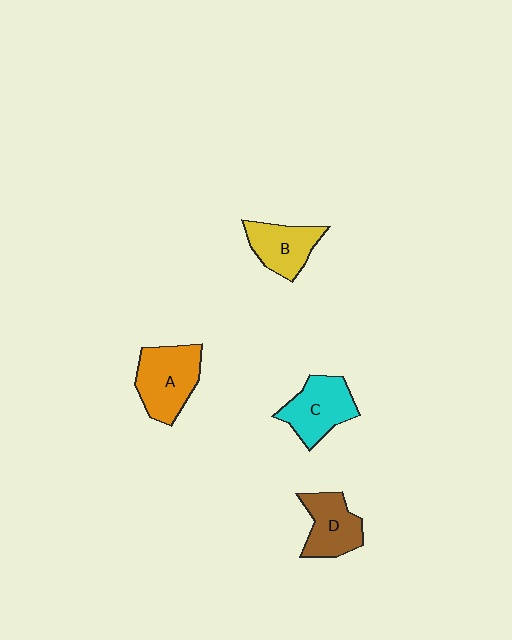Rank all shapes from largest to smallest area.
From largest to smallest: A (orange), C (cyan), D (brown), B (yellow).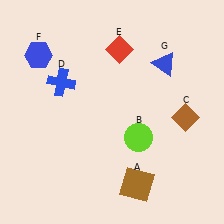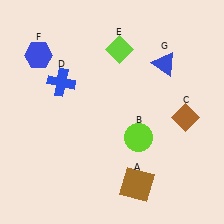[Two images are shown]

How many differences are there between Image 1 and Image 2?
There is 1 difference between the two images.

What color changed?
The diamond (E) changed from red in Image 1 to lime in Image 2.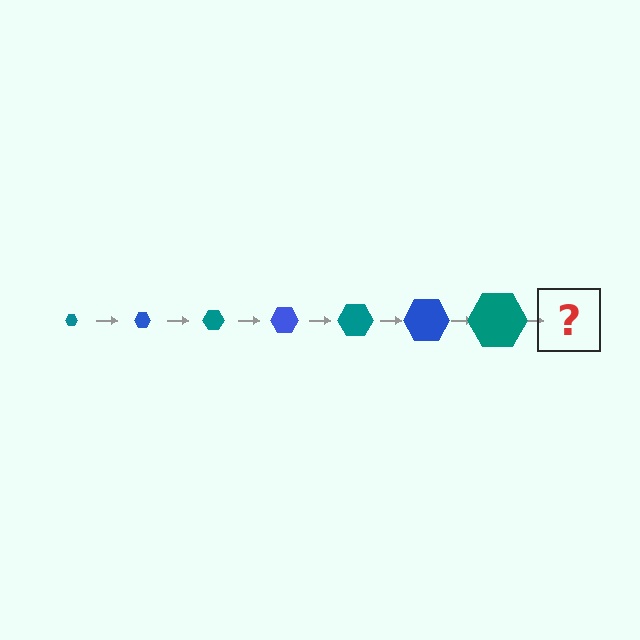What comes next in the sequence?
The next element should be a blue hexagon, larger than the previous one.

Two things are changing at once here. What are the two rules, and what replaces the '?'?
The two rules are that the hexagon grows larger each step and the color cycles through teal and blue. The '?' should be a blue hexagon, larger than the previous one.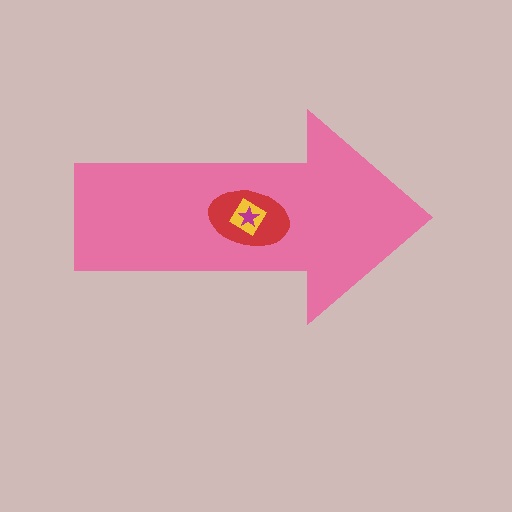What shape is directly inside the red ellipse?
The yellow diamond.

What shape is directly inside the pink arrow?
The red ellipse.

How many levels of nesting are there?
4.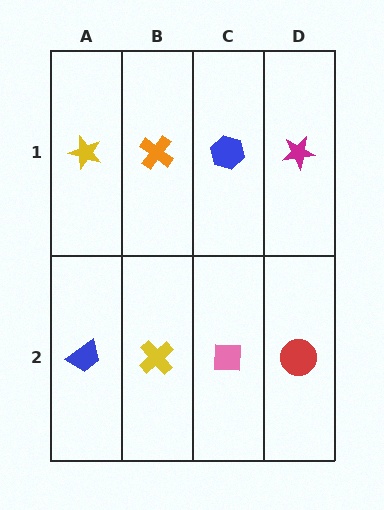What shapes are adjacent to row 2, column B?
An orange cross (row 1, column B), a blue trapezoid (row 2, column A), a pink square (row 2, column C).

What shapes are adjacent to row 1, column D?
A red circle (row 2, column D), a blue hexagon (row 1, column C).